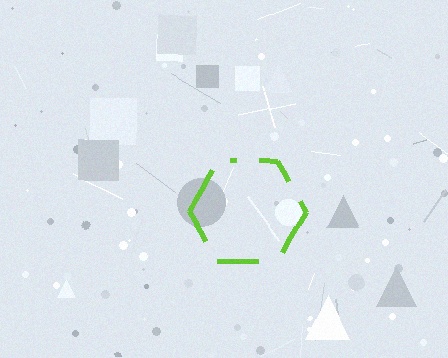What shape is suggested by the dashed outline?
The dashed outline suggests a hexagon.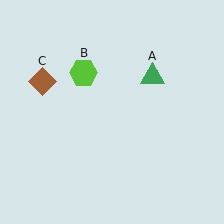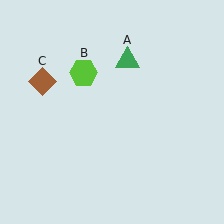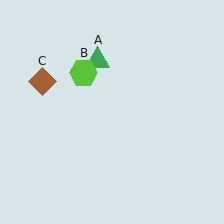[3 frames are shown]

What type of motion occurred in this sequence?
The green triangle (object A) rotated counterclockwise around the center of the scene.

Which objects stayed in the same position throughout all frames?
Lime hexagon (object B) and brown diamond (object C) remained stationary.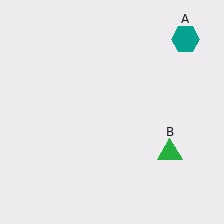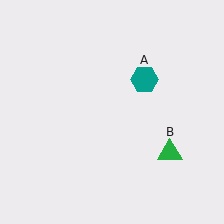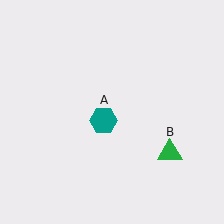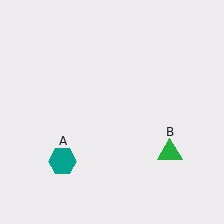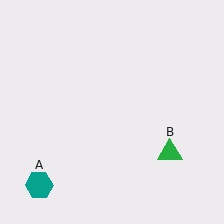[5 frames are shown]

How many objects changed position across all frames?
1 object changed position: teal hexagon (object A).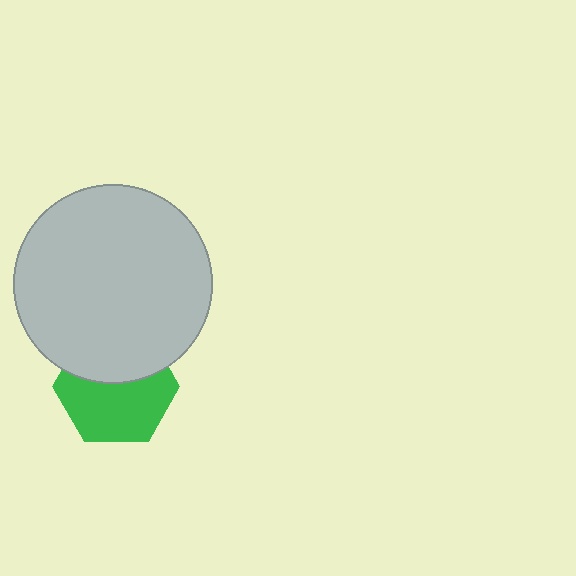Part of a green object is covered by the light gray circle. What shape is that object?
It is a hexagon.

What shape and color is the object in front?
The object in front is a light gray circle.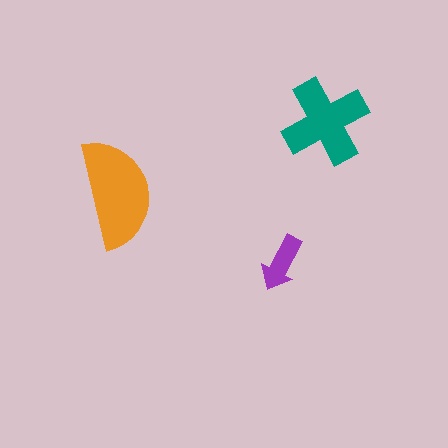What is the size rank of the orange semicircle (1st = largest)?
1st.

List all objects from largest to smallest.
The orange semicircle, the teal cross, the purple arrow.